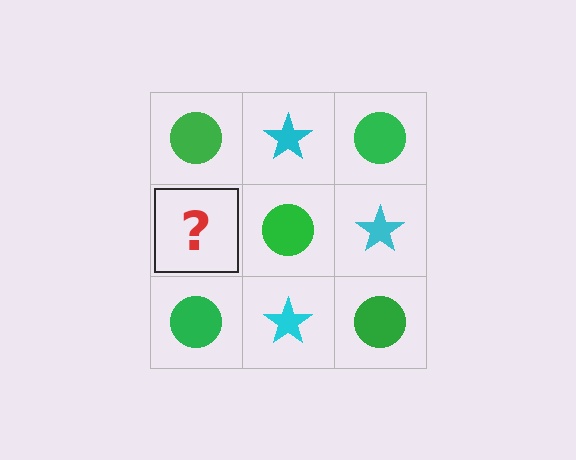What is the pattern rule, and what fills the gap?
The rule is that it alternates green circle and cyan star in a checkerboard pattern. The gap should be filled with a cyan star.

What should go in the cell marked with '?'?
The missing cell should contain a cyan star.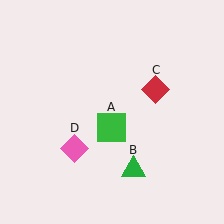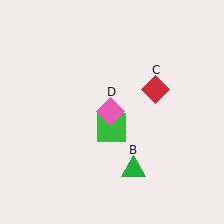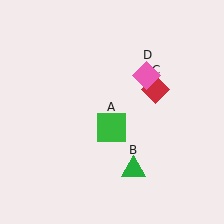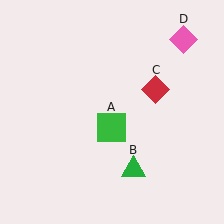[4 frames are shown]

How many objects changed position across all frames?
1 object changed position: pink diamond (object D).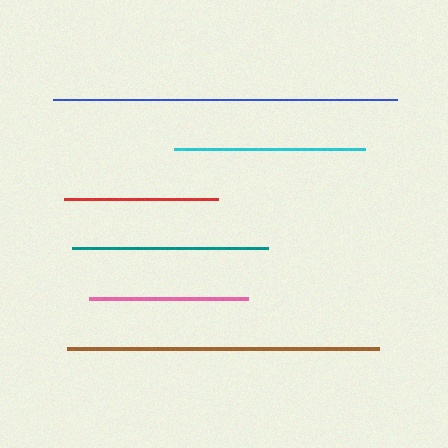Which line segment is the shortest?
The red line is the shortest at approximately 154 pixels.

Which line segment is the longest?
The blue line is the longest at approximately 345 pixels.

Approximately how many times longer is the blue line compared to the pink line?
The blue line is approximately 2.2 times the length of the pink line.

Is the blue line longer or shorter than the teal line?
The blue line is longer than the teal line.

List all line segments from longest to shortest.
From longest to shortest: blue, brown, teal, cyan, pink, red.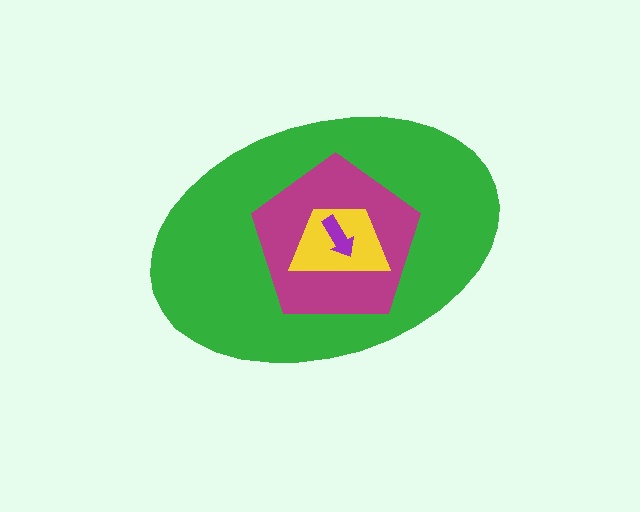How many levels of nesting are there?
4.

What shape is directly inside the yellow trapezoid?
The purple arrow.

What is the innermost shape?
The purple arrow.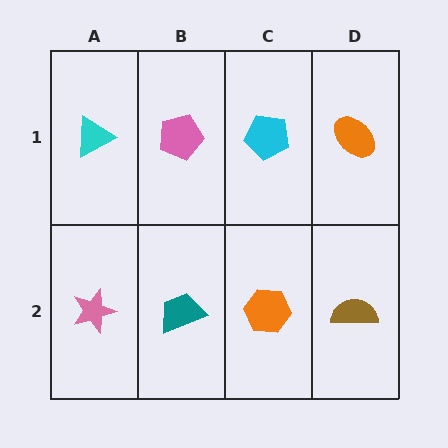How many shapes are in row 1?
4 shapes.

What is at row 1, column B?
A pink pentagon.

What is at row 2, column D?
A brown semicircle.